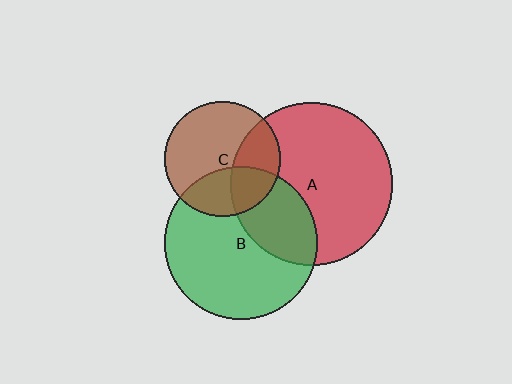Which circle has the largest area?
Circle A (red).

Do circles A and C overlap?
Yes.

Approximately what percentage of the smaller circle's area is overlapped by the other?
Approximately 30%.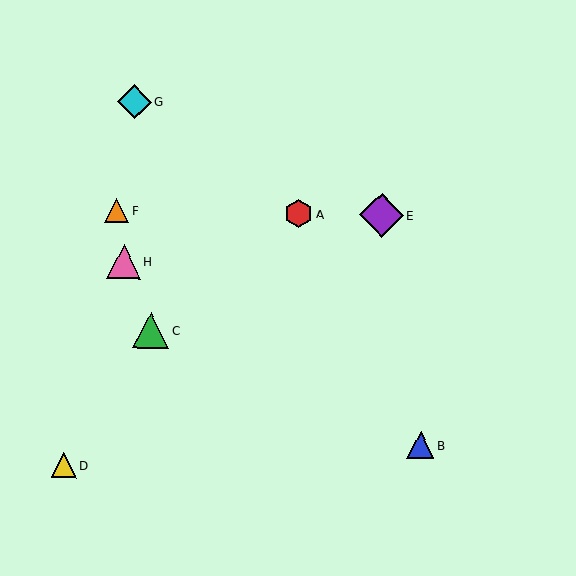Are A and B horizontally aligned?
No, A is at y≈214 and B is at y≈445.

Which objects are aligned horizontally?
Objects A, E, F are aligned horizontally.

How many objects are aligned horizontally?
3 objects (A, E, F) are aligned horizontally.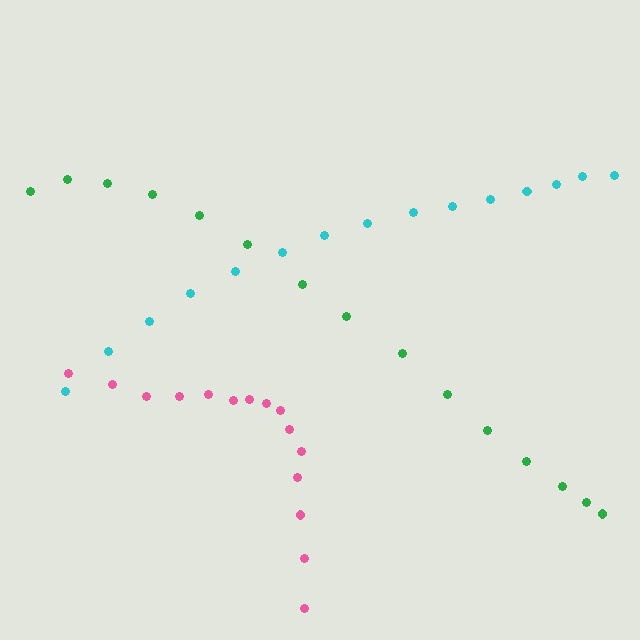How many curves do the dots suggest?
There are 3 distinct paths.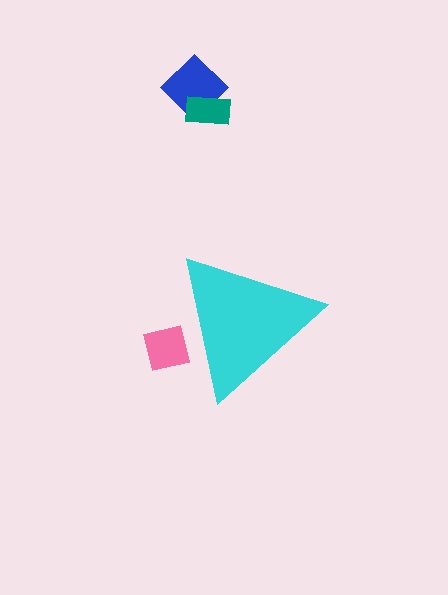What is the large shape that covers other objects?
A cyan triangle.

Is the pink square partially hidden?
Yes, the pink square is partially hidden behind the cyan triangle.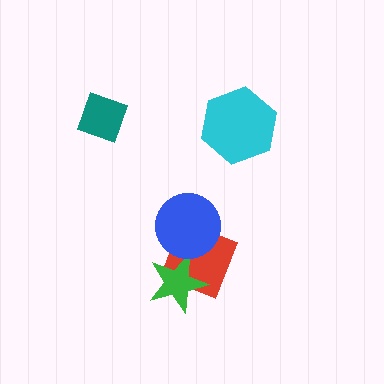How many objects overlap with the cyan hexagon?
0 objects overlap with the cyan hexagon.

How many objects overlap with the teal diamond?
0 objects overlap with the teal diamond.